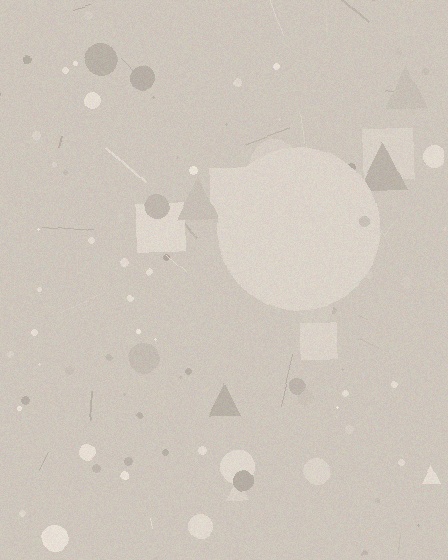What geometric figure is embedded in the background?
A circle is embedded in the background.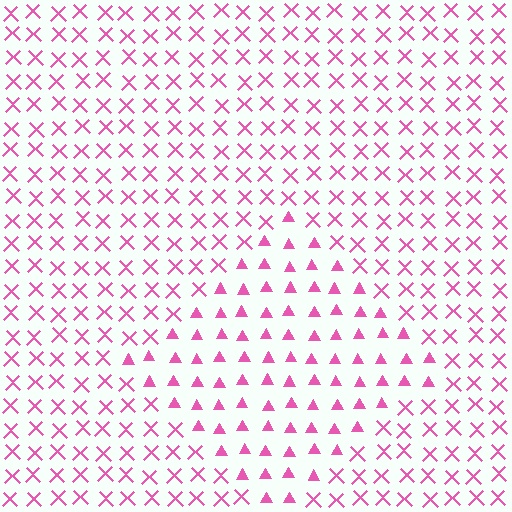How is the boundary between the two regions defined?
The boundary is defined by a change in element shape: triangles inside vs. X marks outside. All elements share the same color and spacing.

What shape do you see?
I see a diamond.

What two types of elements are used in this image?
The image uses triangles inside the diamond region and X marks outside it.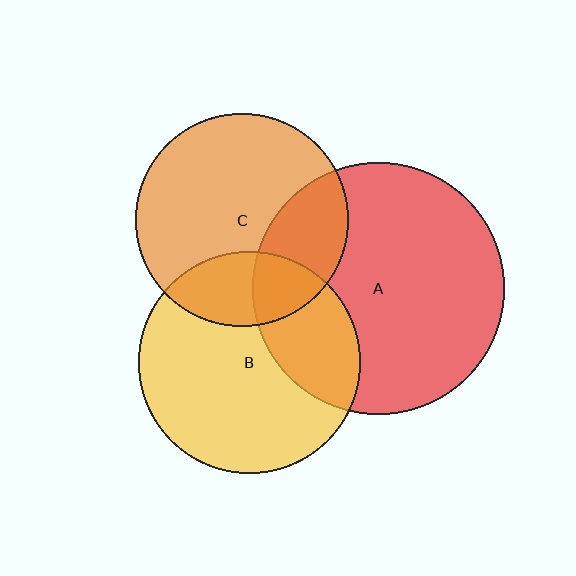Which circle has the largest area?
Circle A (red).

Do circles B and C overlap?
Yes.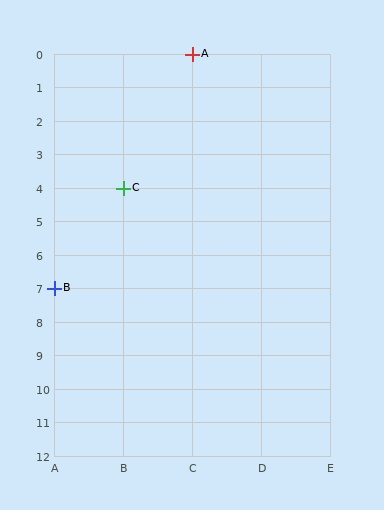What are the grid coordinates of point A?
Point A is at grid coordinates (C, 0).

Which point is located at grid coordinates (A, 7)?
Point B is at (A, 7).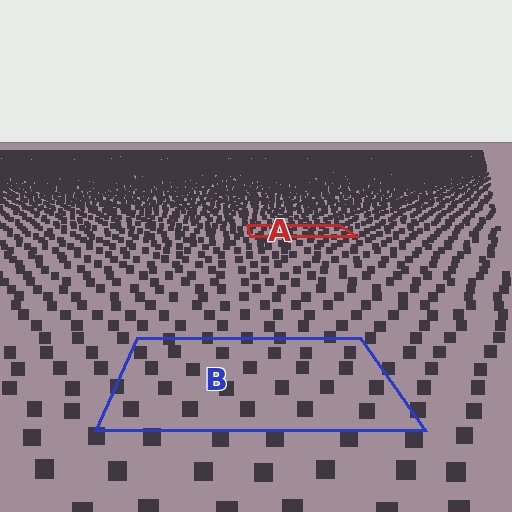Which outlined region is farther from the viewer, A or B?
Region A is farther from the viewer — the texture elements inside it appear smaller and more densely packed.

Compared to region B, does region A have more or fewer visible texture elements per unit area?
Region A has more texture elements per unit area — they are packed more densely because it is farther away.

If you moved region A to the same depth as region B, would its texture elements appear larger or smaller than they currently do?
They would appear larger. At a closer depth, the same texture elements are projected at a bigger on-screen size.